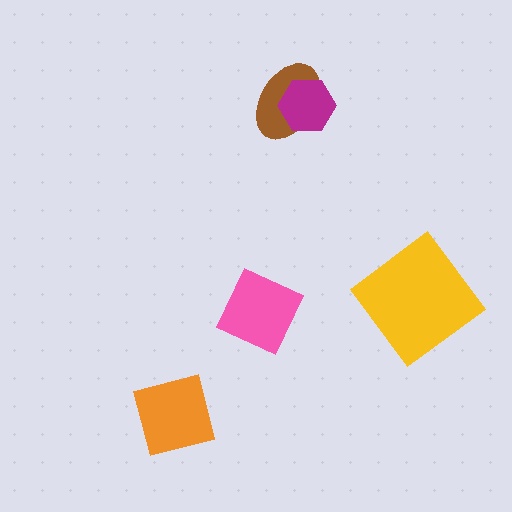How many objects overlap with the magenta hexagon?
1 object overlaps with the magenta hexagon.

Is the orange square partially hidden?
No, no other shape covers it.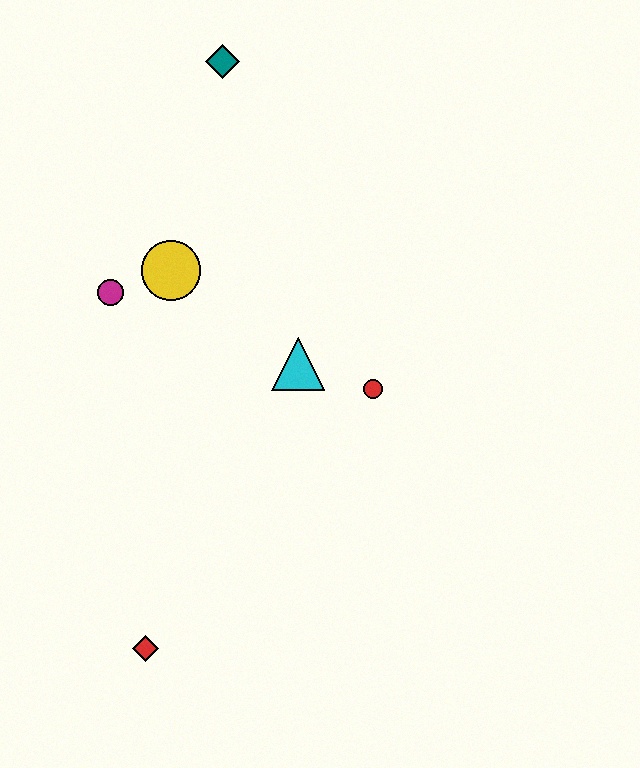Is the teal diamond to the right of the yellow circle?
Yes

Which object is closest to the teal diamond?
The yellow circle is closest to the teal diamond.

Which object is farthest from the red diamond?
The teal diamond is farthest from the red diamond.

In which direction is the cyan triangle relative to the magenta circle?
The cyan triangle is to the right of the magenta circle.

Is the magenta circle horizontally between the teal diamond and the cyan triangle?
No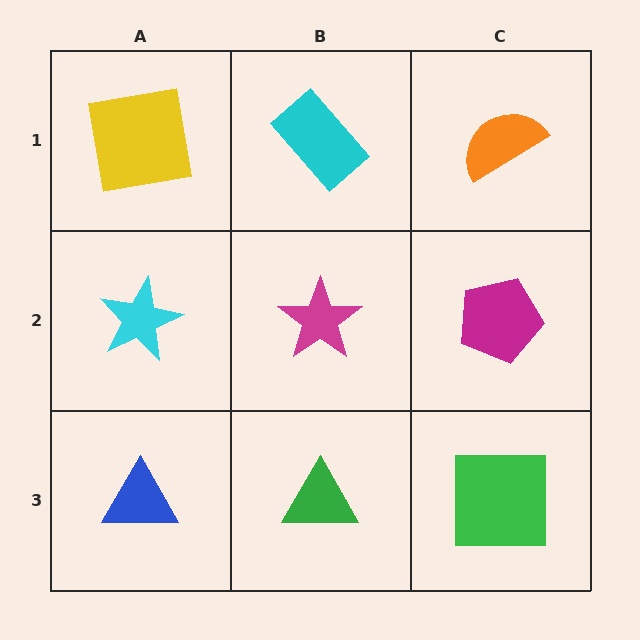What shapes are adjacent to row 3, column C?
A magenta pentagon (row 2, column C), a green triangle (row 3, column B).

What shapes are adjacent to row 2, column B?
A cyan rectangle (row 1, column B), a green triangle (row 3, column B), a cyan star (row 2, column A), a magenta pentagon (row 2, column C).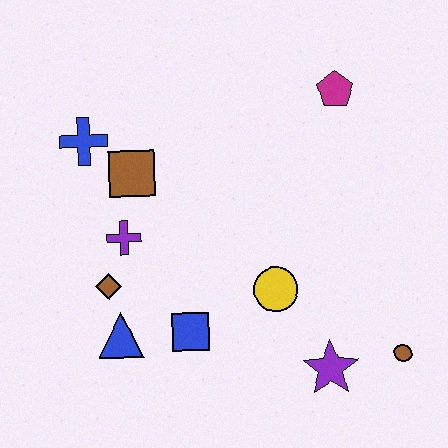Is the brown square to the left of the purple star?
Yes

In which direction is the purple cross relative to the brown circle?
The purple cross is to the left of the brown circle.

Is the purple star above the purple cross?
No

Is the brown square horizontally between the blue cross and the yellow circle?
Yes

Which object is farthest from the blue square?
The magenta pentagon is farthest from the blue square.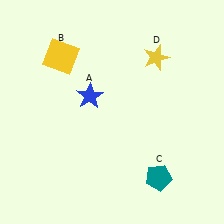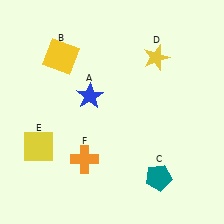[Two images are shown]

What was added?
A yellow square (E), an orange cross (F) were added in Image 2.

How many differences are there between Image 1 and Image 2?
There are 2 differences between the two images.